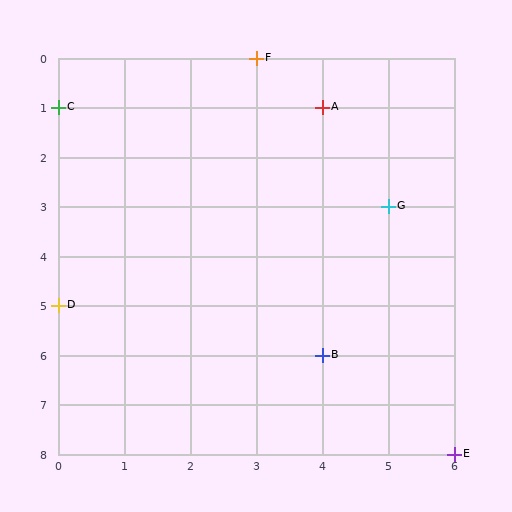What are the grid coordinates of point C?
Point C is at grid coordinates (0, 1).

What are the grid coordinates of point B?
Point B is at grid coordinates (4, 6).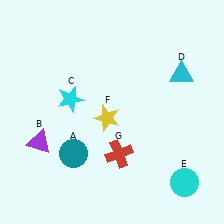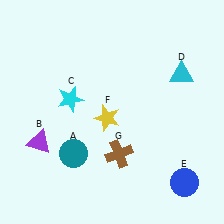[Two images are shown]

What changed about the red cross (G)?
In Image 1, G is red. In Image 2, it changed to brown.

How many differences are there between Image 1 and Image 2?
There are 2 differences between the two images.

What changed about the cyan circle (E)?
In Image 1, E is cyan. In Image 2, it changed to blue.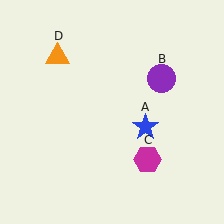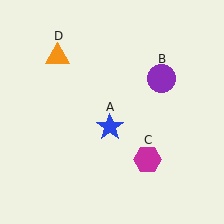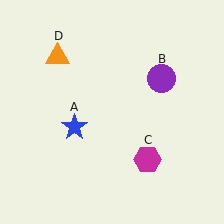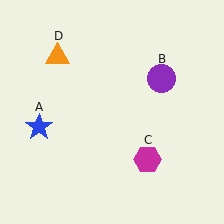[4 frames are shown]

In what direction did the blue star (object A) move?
The blue star (object A) moved left.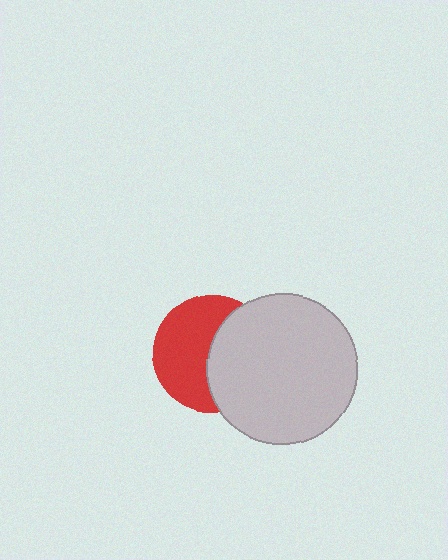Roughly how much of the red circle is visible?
About half of it is visible (roughly 55%).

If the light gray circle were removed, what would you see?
You would see the complete red circle.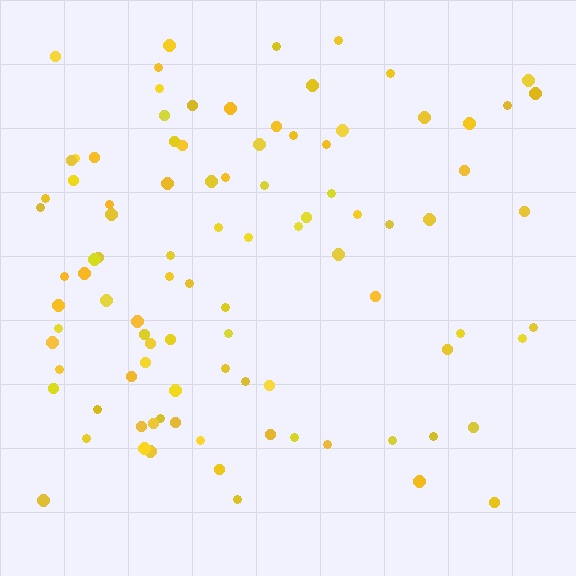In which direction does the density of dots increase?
From right to left, with the left side densest.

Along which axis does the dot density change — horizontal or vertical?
Horizontal.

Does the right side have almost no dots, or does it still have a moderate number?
Still a moderate number, just noticeably fewer than the left.